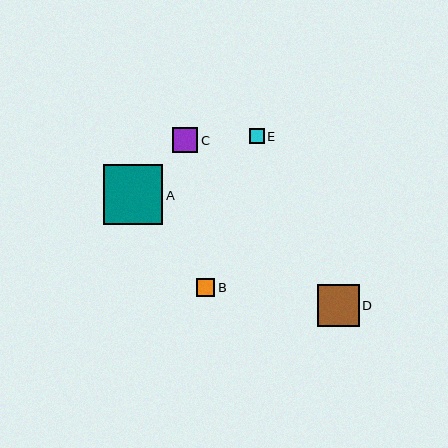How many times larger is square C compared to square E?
Square C is approximately 1.7 times the size of square E.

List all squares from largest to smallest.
From largest to smallest: A, D, C, B, E.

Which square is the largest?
Square A is the largest with a size of approximately 60 pixels.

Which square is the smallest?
Square E is the smallest with a size of approximately 15 pixels.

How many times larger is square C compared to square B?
Square C is approximately 1.4 times the size of square B.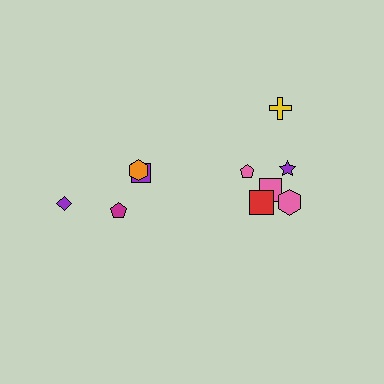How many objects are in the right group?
There are 6 objects.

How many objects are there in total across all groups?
There are 10 objects.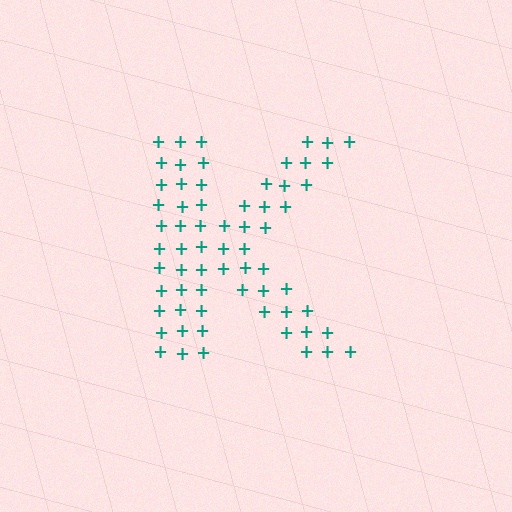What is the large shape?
The large shape is the letter K.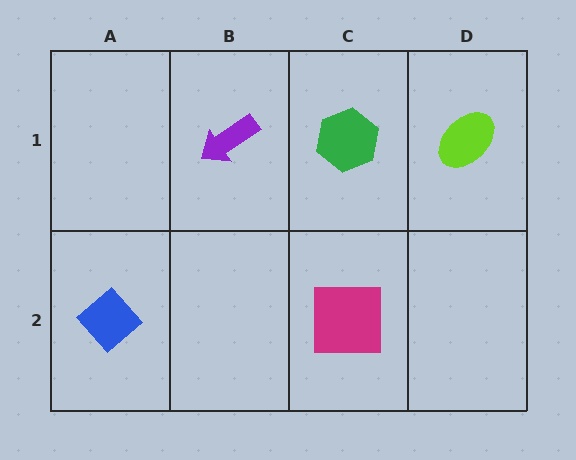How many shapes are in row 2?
2 shapes.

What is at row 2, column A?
A blue diamond.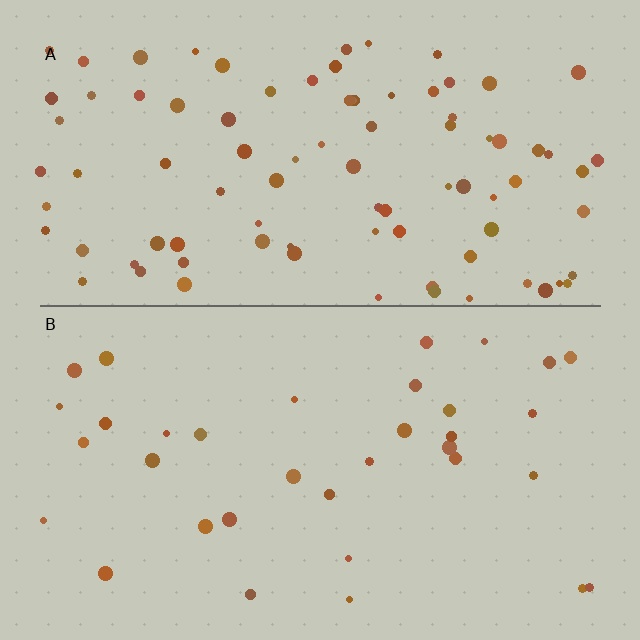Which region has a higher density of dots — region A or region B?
A (the top).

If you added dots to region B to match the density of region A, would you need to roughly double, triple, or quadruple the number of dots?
Approximately triple.